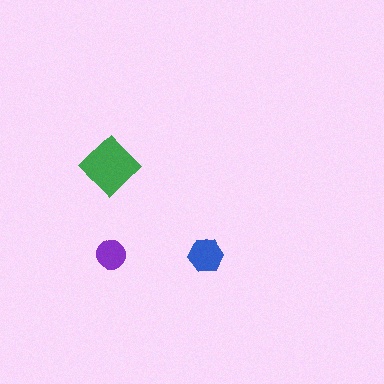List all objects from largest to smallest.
The green diamond, the blue hexagon, the purple circle.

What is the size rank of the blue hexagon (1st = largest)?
2nd.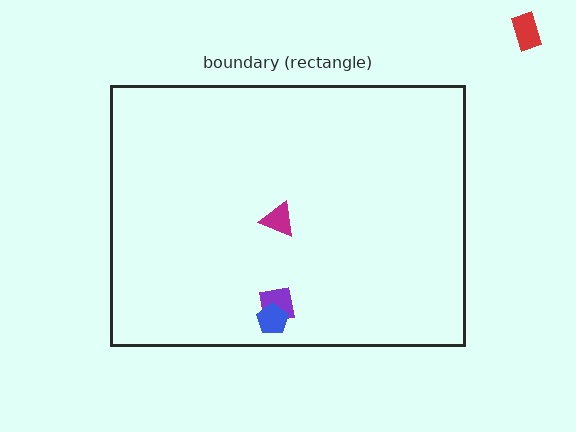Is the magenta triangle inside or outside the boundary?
Inside.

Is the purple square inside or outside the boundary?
Inside.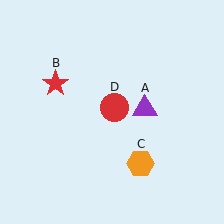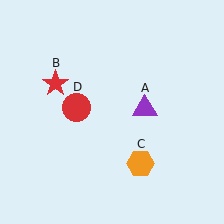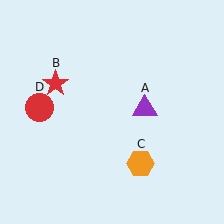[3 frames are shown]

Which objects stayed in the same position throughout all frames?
Purple triangle (object A) and red star (object B) and orange hexagon (object C) remained stationary.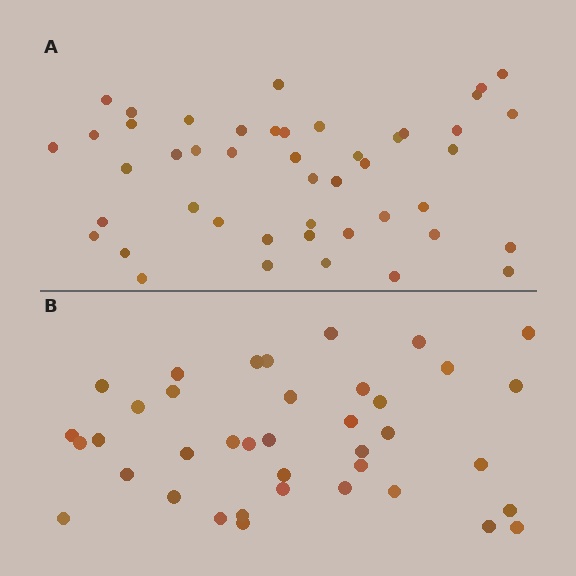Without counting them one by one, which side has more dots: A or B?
Region A (the top region) has more dots.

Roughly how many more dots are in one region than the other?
Region A has roughly 8 or so more dots than region B.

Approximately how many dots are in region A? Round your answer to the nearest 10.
About 50 dots. (The exact count is 46, which rounds to 50.)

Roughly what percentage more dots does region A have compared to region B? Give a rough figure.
About 20% more.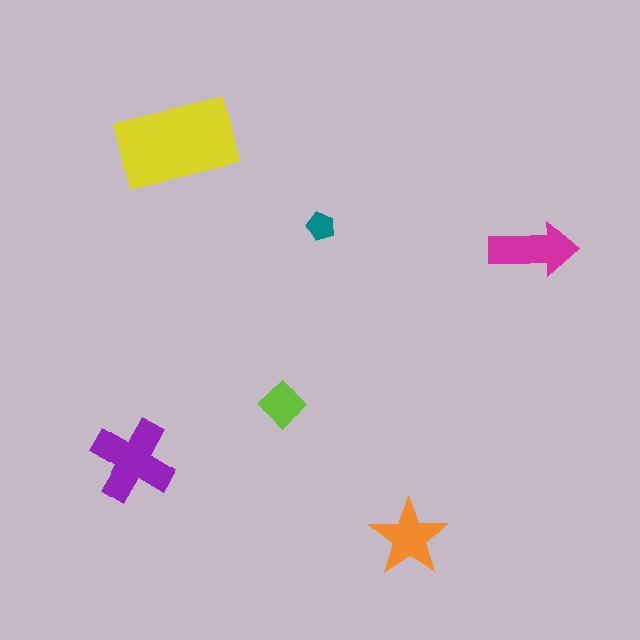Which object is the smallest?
The teal pentagon.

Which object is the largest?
The yellow rectangle.